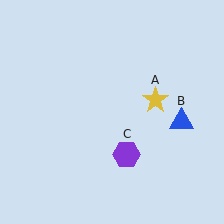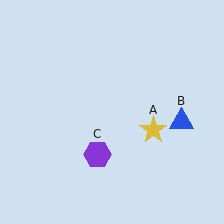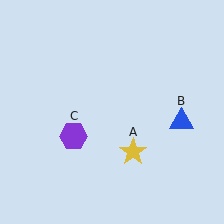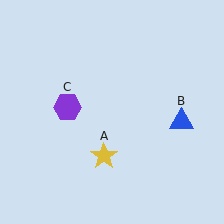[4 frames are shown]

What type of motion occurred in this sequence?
The yellow star (object A), purple hexagon (object C) rotated clockwise around the center of the scene.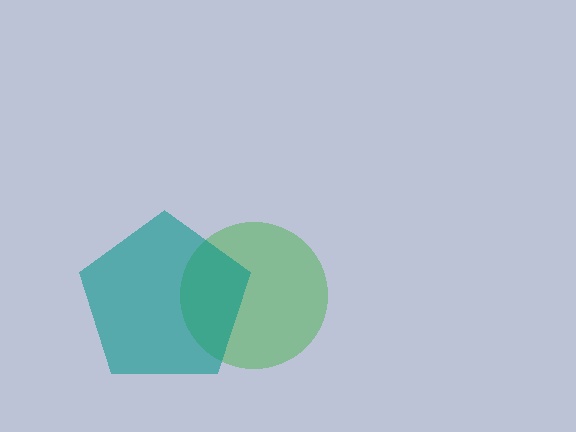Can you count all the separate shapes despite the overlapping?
Yes, there are 2 separate shapes.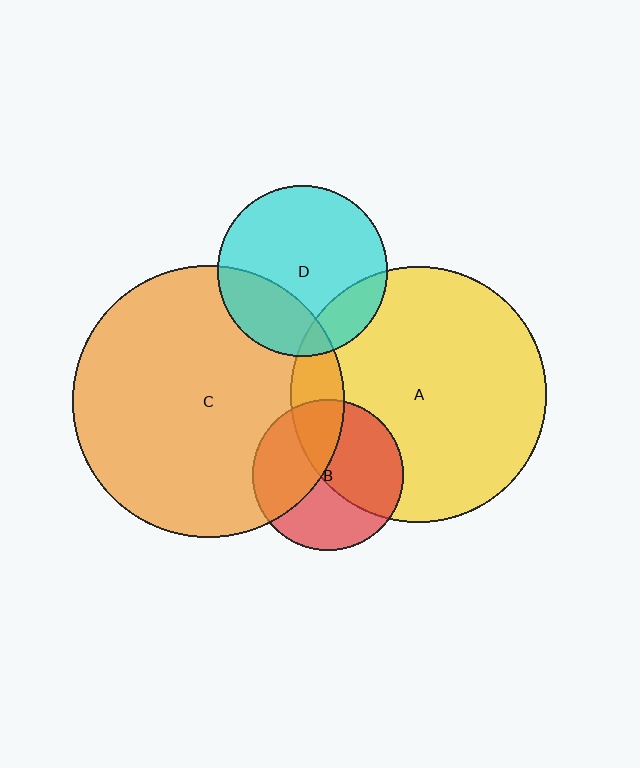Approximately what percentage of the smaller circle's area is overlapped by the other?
Approximately 25%.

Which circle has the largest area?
Circle C (orange).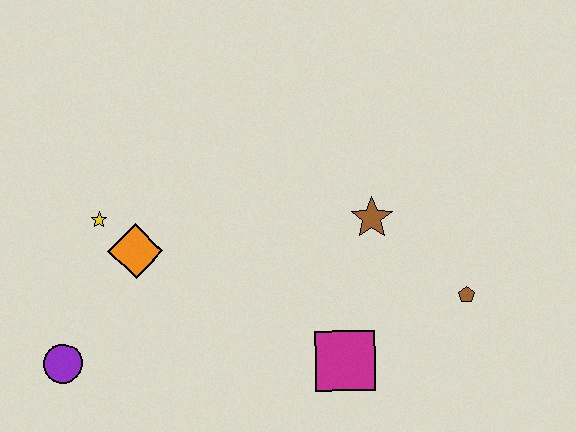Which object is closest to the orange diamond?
The yellow star is closest to the orange diamond.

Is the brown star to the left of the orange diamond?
No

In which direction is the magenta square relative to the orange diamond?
The magenta square is to the right of the orange diamond.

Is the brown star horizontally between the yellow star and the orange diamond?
No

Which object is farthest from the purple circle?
The brown pentagon is farthest from the purple circle.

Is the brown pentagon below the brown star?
Yes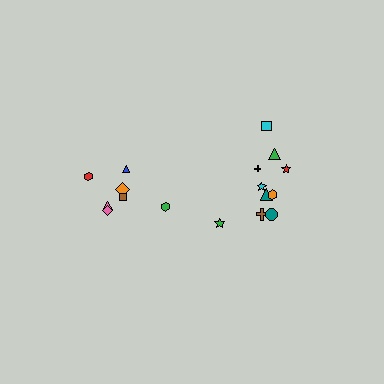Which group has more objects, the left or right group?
The right group.